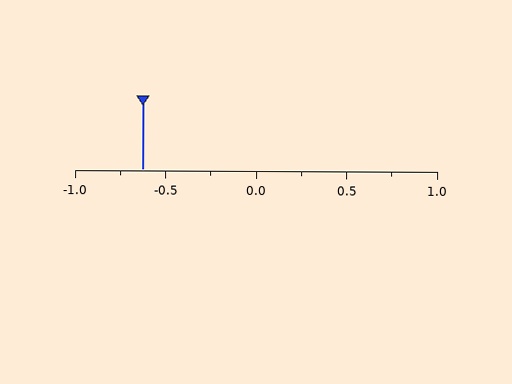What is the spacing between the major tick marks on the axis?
The major ticks are spaced 0.5 apart.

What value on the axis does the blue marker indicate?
The marker indicates approximately -0.62.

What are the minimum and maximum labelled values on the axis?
The axis runs from -1.0 to 1.0.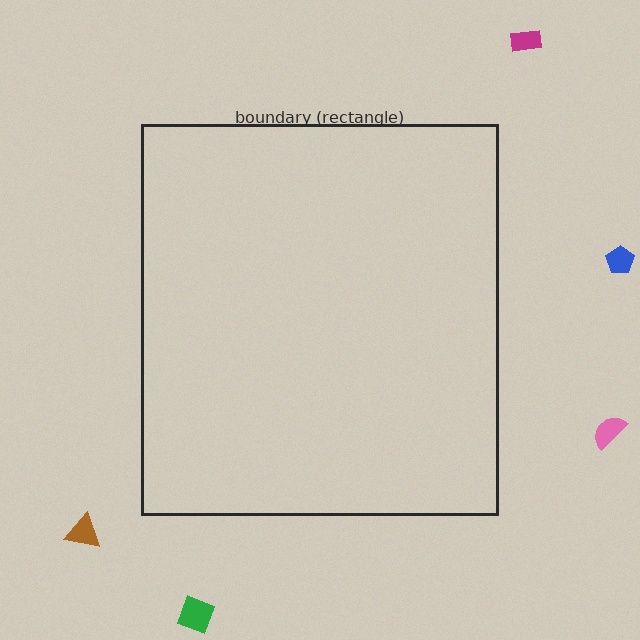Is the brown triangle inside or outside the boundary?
Outside.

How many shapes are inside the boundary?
0 inside, 5 outside.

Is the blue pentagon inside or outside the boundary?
Outside.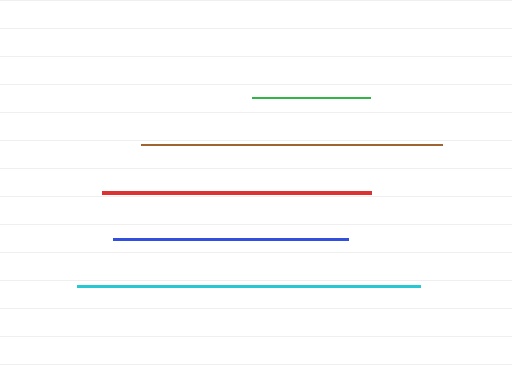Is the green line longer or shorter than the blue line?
The blue line is longer than the green line.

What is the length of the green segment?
The green segment is approximately 118 pixels long.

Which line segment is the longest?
The cyan line is the longest at approximately 343 pixels.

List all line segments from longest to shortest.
From longest to shortest: cyan, brown, red, blue, green.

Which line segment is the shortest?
The green line is the shortest at approximately 118 pixels.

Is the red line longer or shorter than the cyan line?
The cyan line is longer than the red line.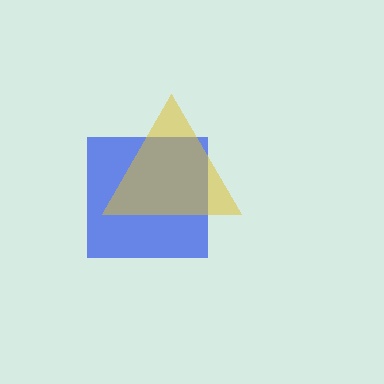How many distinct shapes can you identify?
There are 2 distinct shapes: a blue square, a yellow triangle.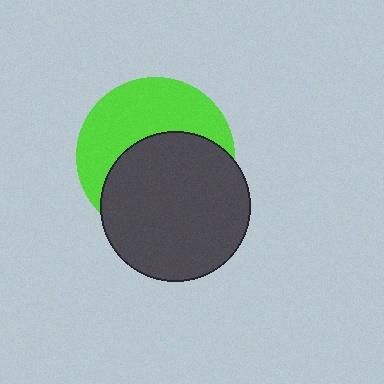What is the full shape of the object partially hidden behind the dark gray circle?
The partially hidden object is a lime circle.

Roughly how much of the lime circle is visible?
About half of it is visible (roughly 46%).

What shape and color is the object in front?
The object in front is a dark gray circle.